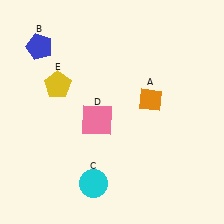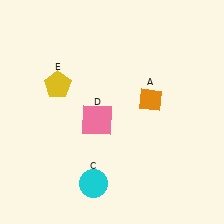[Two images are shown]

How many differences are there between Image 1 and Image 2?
There is 1 difference between the two images.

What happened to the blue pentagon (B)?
The blue pentagon (B) was removed in Image 2. It was in the top-left area of Image 1.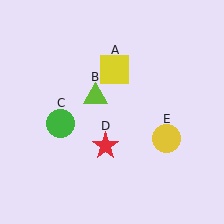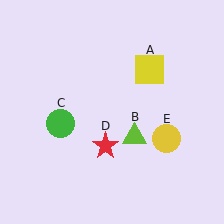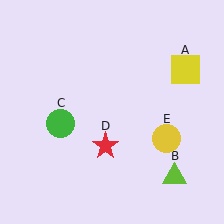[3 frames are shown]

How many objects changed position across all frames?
2 objects changed position: yellow square (object A), lime triangle (object B).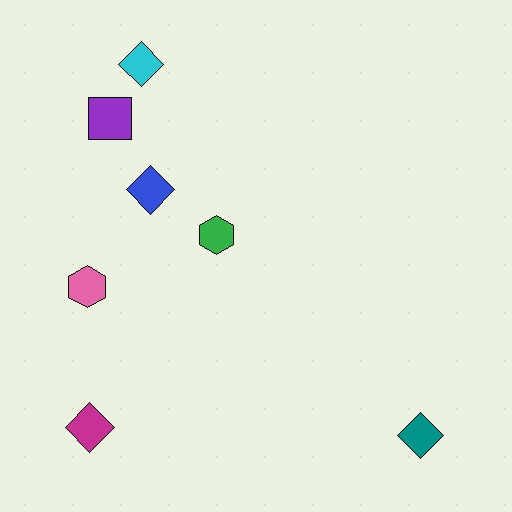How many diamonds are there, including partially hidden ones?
There are 4 diamonds.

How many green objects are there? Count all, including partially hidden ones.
There is 1 green object.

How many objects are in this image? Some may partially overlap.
There are 7 objects.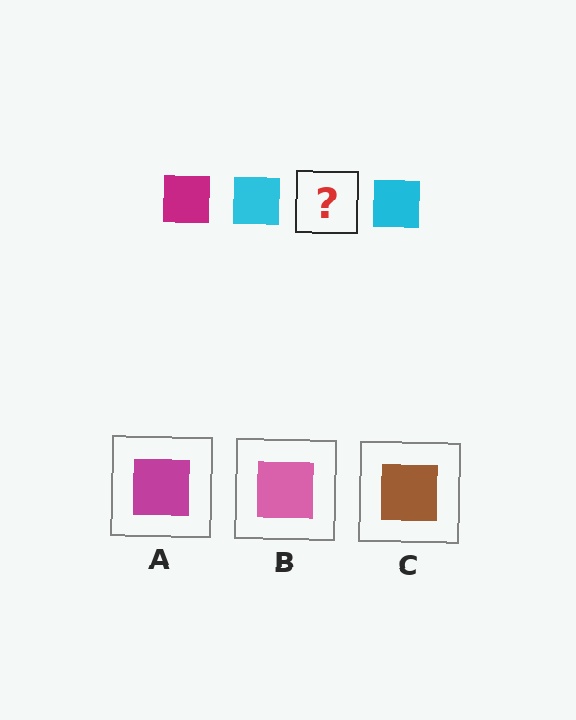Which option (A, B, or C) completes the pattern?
A.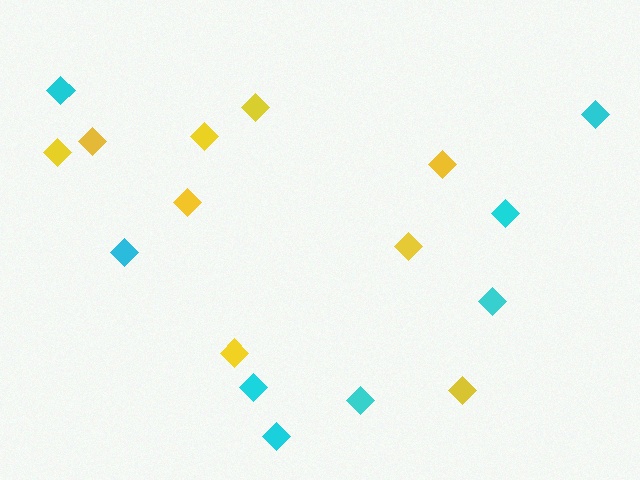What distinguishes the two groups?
There are 2 groups: one group of cyan diamonds (8) and one group of yellow diamonds (9).